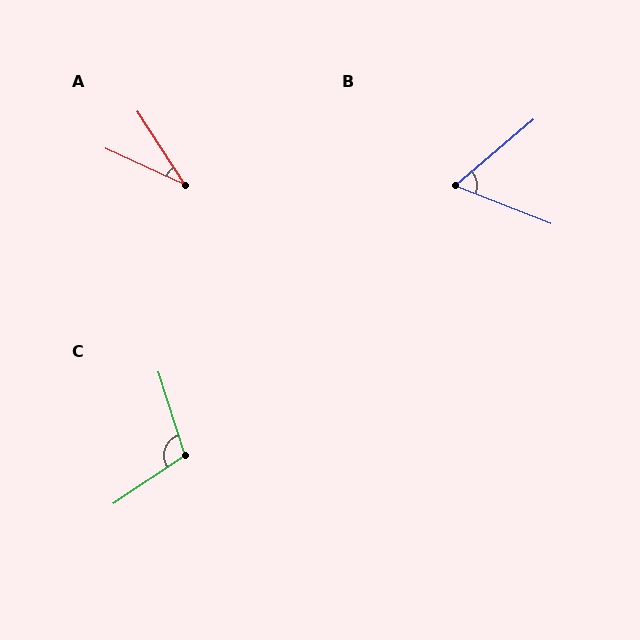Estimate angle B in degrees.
Approximately 62 degrees.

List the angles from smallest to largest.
A (33°), B (62°), C (106°).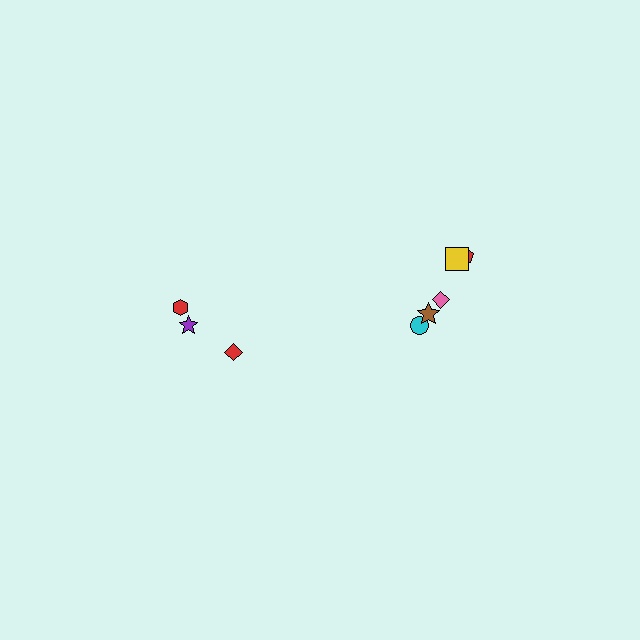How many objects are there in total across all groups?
There are 8 objects.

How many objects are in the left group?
There are 3 objects.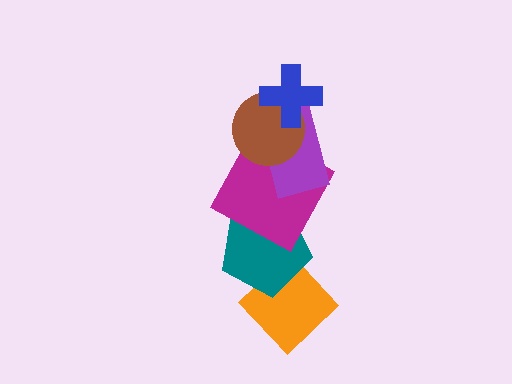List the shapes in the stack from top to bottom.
From top to bottom: the blue cross, the brown circle, the purple rectangle, the magenta square, the teal pentagon, the orange diamond.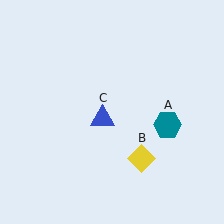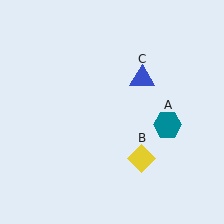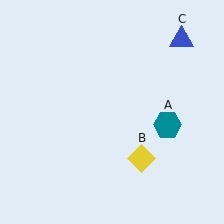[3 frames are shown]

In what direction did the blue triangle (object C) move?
The blue triangle (object C) moved up and to the right.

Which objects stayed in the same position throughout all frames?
Teal hexagon (object A) and yellow diamond (object B) remained stationary.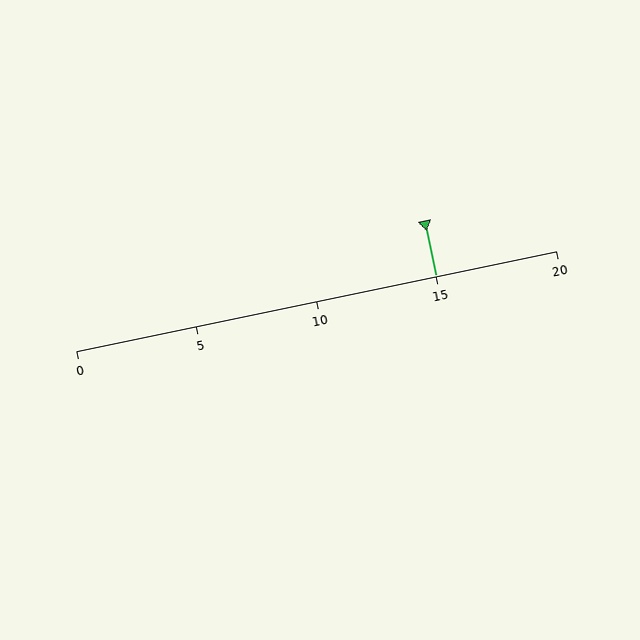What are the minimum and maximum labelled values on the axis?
The axis runs from 0 to 20.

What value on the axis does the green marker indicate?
The marker indicates approximately 15.